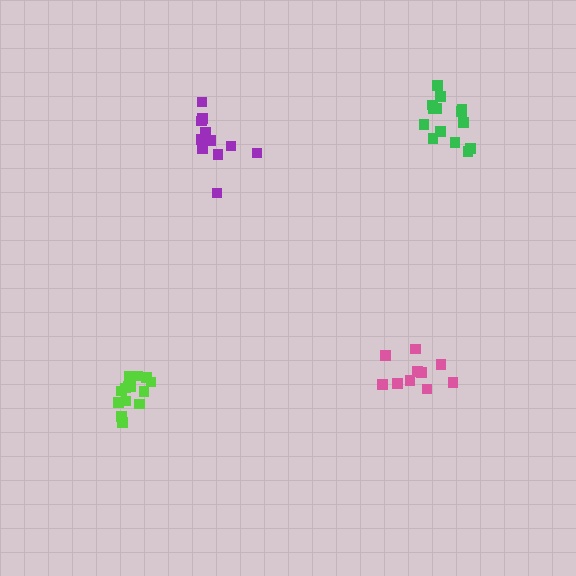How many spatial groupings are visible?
There are 4 spatial groupings.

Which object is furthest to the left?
The lime cluster is leftmost.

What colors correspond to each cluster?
The clusters are colored: pink, lime, green, purple.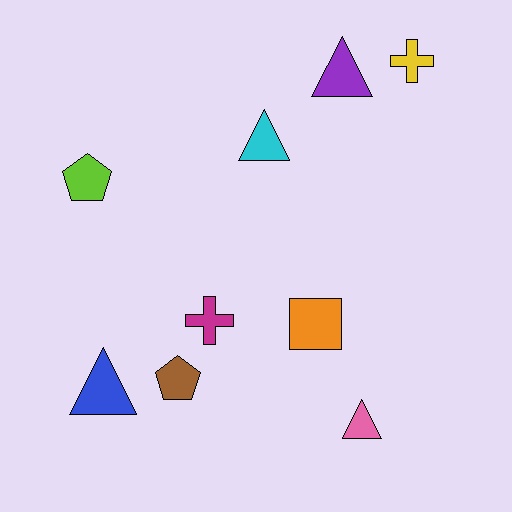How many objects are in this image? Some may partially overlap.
There are 9 objects.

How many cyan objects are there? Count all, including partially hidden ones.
There is 1 cyan object.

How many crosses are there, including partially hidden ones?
There are 2 crosses.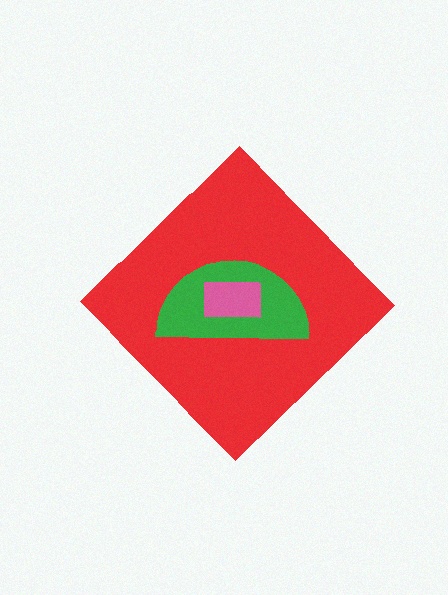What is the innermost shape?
The pink rectangle.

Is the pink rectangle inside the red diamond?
Yes.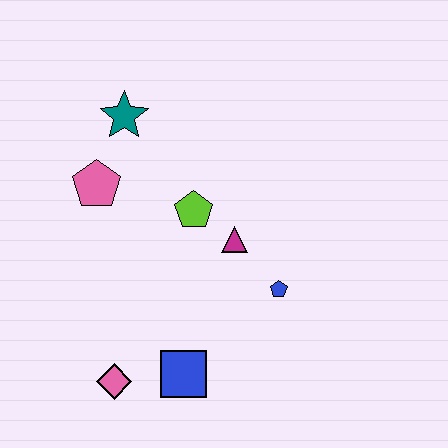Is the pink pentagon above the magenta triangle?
Yes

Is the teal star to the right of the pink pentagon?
Yes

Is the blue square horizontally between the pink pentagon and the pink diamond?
No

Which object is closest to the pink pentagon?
The teal star is closest to the pink pentagon.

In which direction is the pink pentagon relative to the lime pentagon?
The pink pentagon is to the left of the lime pentagon.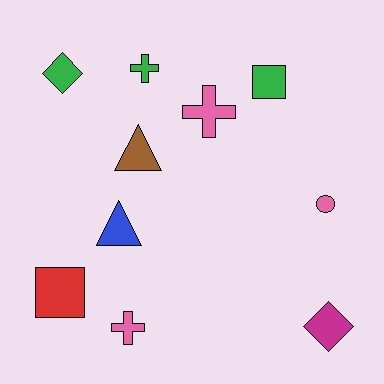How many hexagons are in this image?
There are no hexagons.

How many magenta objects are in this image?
There is 1 magenta object.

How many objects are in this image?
There are 10 objects.